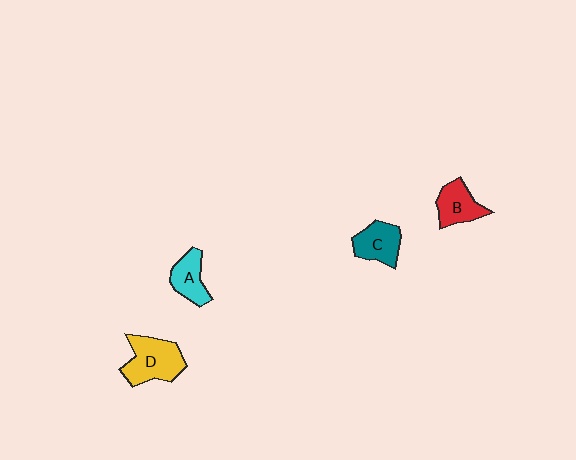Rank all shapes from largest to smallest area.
From largest to smallest: D (yellow), C (teal), B (red), A (cyan).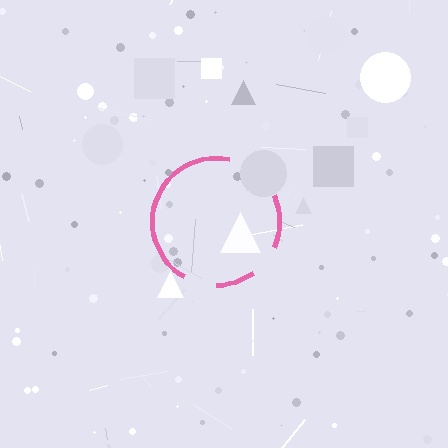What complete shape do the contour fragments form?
The contour fragments form a circle.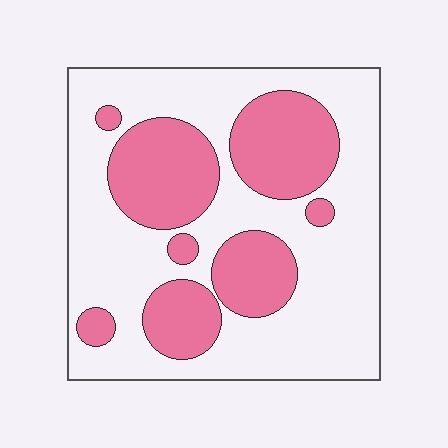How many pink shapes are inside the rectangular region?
8.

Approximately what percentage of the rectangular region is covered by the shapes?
Approximately 35%.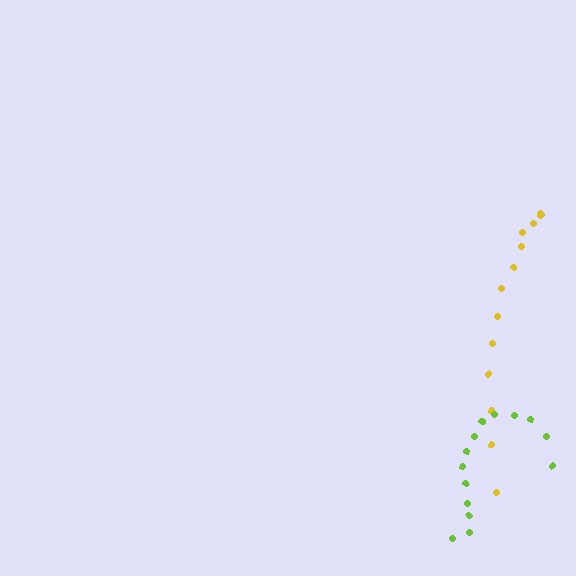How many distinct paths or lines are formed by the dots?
There are 2 distinct paths.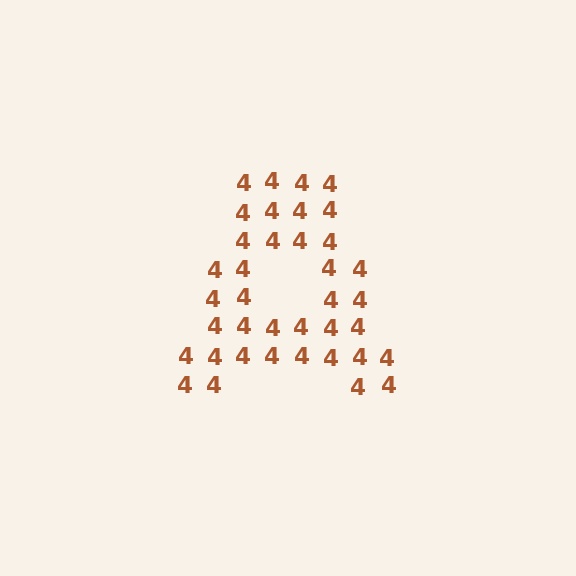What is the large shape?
The large shape is the letter A.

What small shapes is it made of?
It is made of small digit 4's.